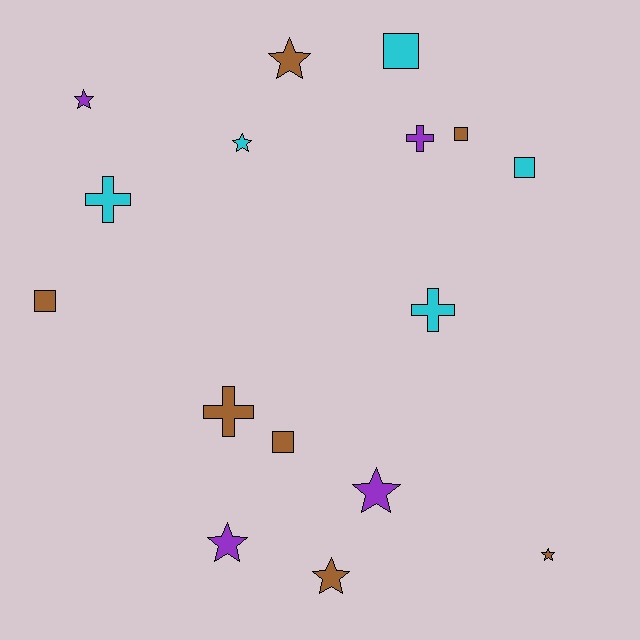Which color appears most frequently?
Brown, with 7 objects.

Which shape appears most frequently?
Star, with 7 objects.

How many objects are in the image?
There are 16 objects.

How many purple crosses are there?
There is 1 purple cross.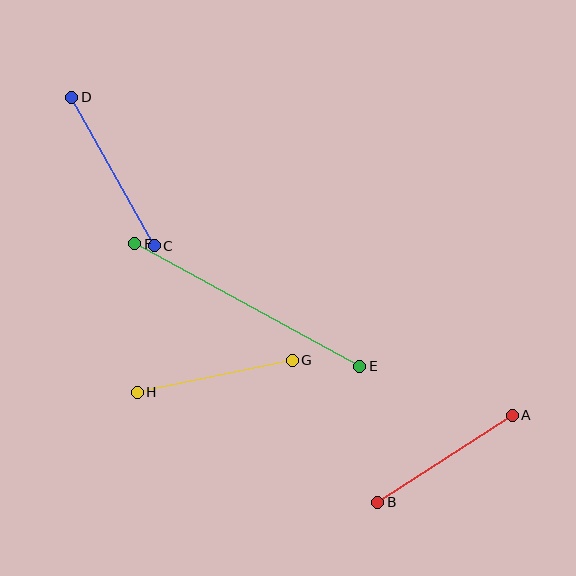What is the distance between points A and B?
The distance is approximately 160 pixels.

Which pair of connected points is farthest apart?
Points E and F are farthest apart.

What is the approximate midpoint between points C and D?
The midpoint is at approximately (113, 172) pixels.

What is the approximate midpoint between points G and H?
The midpoint is at approximately (215, 376) pixels.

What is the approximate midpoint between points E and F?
The midpoint is at approximately (247, 305) pixels.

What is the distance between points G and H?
The distance is approximately 158 pixels.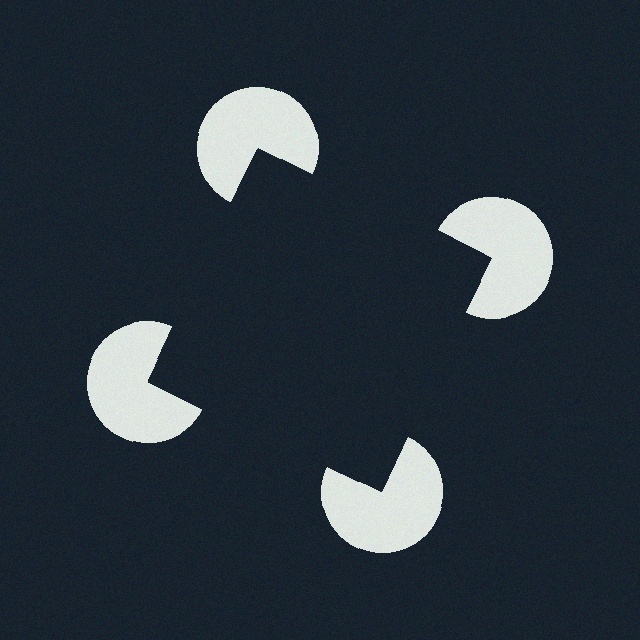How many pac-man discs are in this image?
There are 4 — one at each vertex of the illusory square.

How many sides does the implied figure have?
4 sides.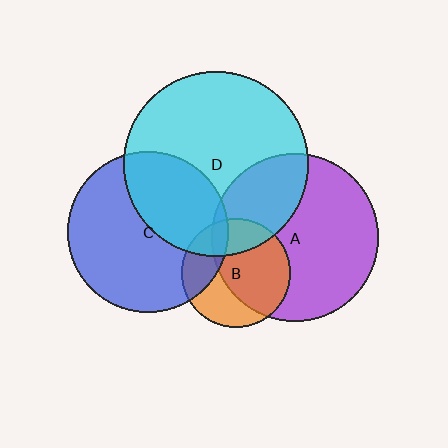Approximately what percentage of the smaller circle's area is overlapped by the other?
Approximately 60%.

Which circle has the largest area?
Circle D (cyan).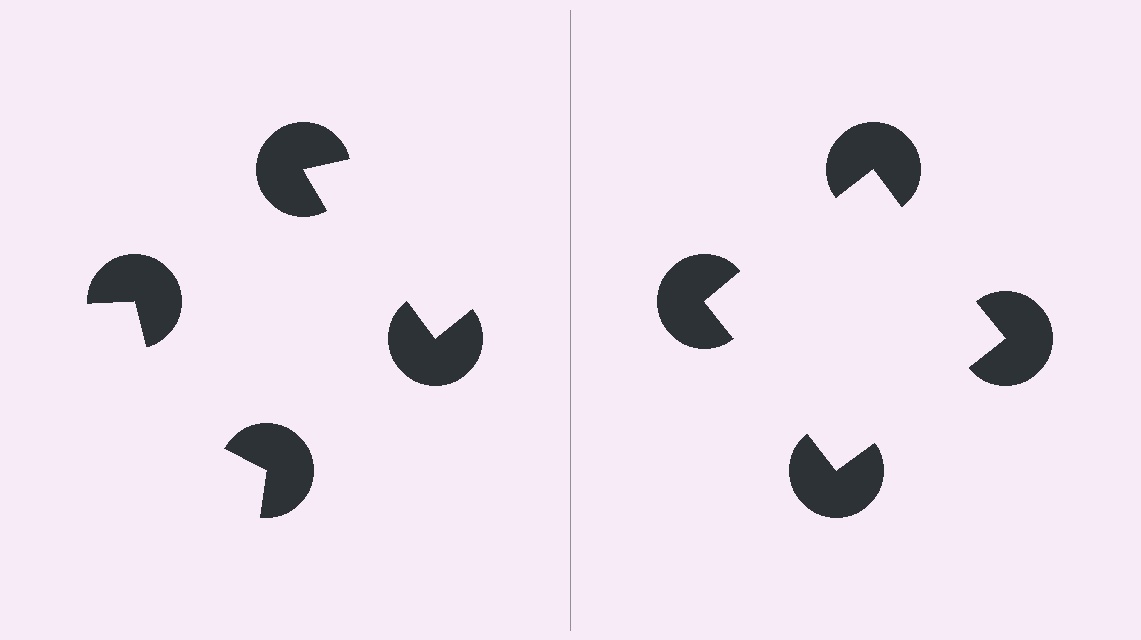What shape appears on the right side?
An illusory square.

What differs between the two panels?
The pac-man discs are positioned identically on both sides; only the wedge orientations differ. On the right they align to a square; on the left they are misaligned.